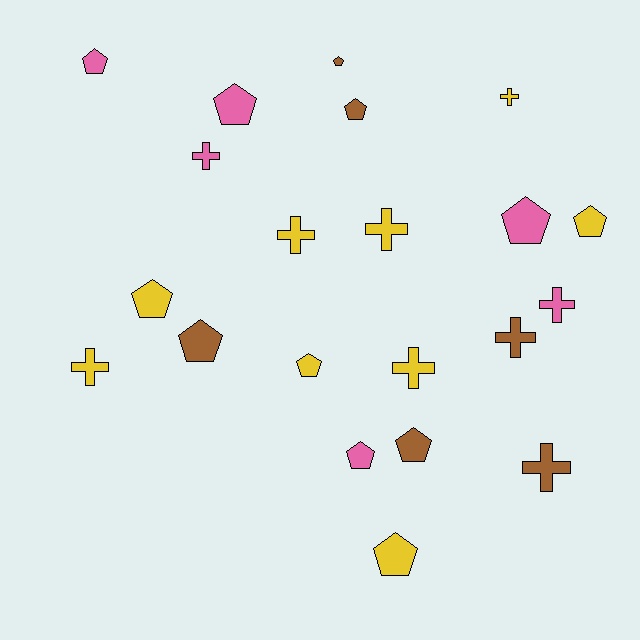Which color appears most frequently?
Yellow, with 9 objects.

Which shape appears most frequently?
Pentagon, with 12 objects.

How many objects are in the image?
There are 21 objects.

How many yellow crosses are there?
There are 5 yellow crosses.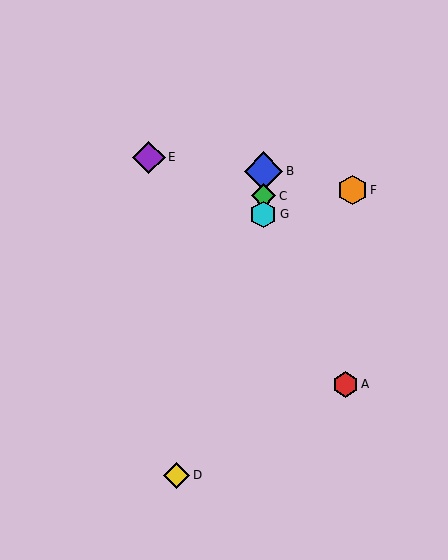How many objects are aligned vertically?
3 objects (B, C, G) are aligned vertically.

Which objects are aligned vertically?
Objects B, C, G are aligned vertically.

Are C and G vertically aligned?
Yes, both are at x≈263.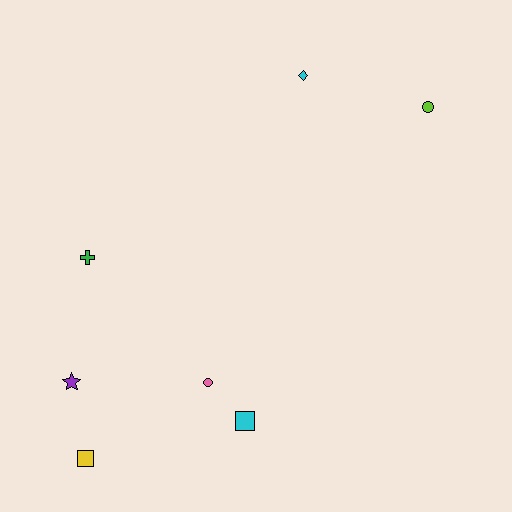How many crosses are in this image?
There is 1 cross.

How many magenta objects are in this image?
There are no magenta objects.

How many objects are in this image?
There are 7 objects.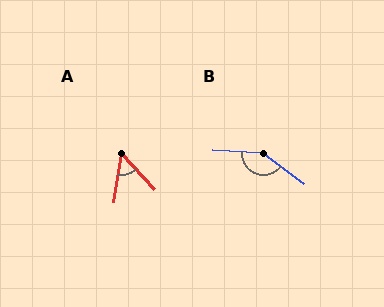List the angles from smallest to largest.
A (52°), B (147°).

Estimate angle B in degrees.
Approximately 147 degrees.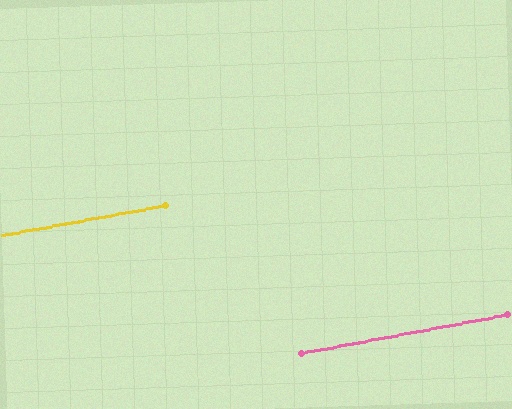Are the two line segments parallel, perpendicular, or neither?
Parallel — their directions differ by only 0.2°.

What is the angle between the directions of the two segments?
Approximately 0 degrees.